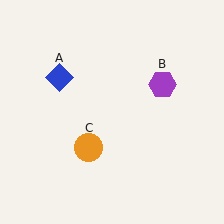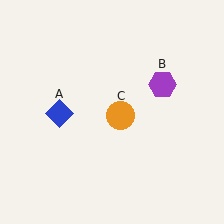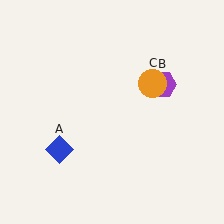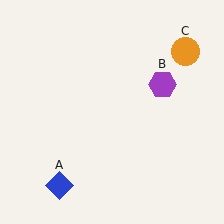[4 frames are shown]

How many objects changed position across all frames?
2 objects changed position: blue diamond (object A), orange circle (object C).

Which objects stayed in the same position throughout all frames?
Purple hexagon (object B) remained stationary.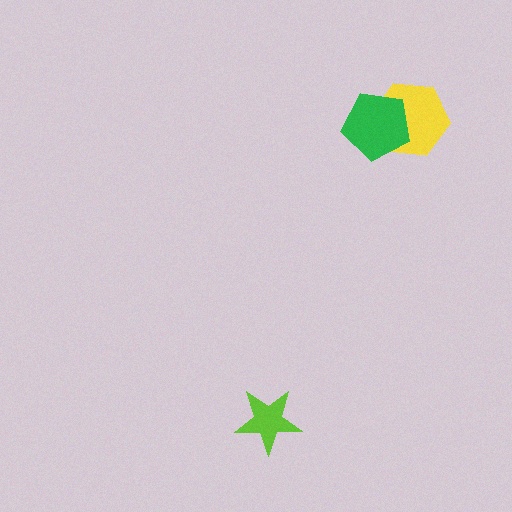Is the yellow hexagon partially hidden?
Yes, it is partially covered by another shape.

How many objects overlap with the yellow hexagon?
1 object overlaps with the yellow hexagon.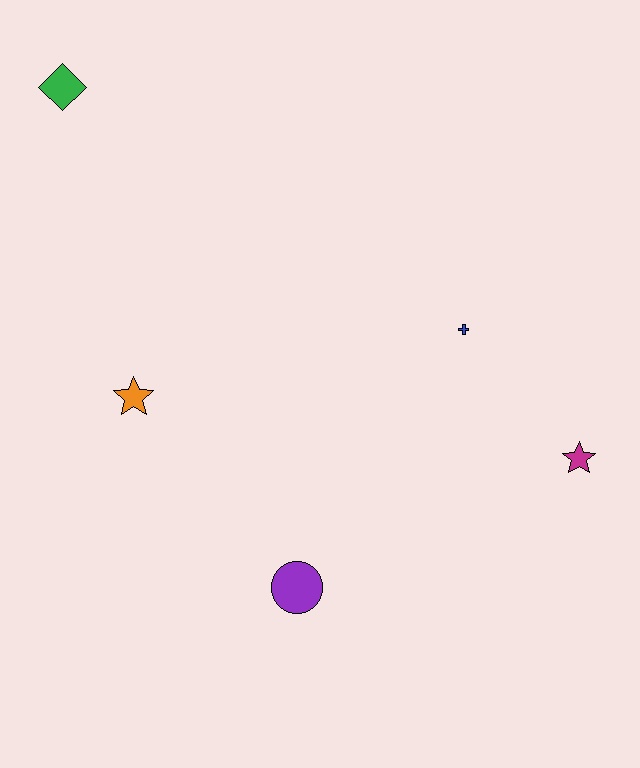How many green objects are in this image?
There is 1 green object.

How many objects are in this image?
There are 5 objects.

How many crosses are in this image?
There is 1 cross.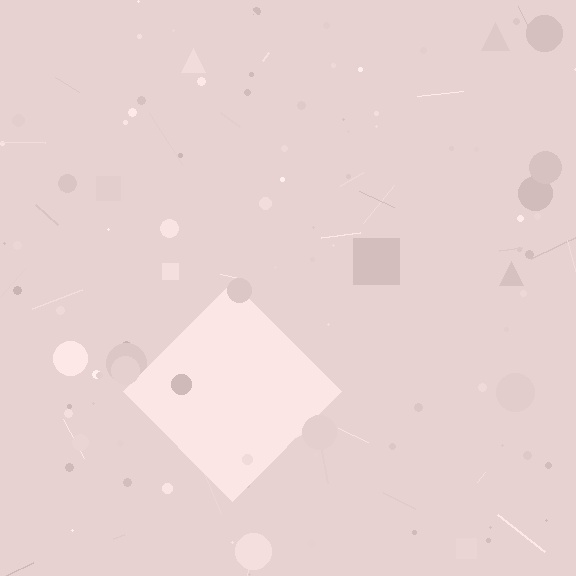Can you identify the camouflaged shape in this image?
The camouflaged shape is a diamond.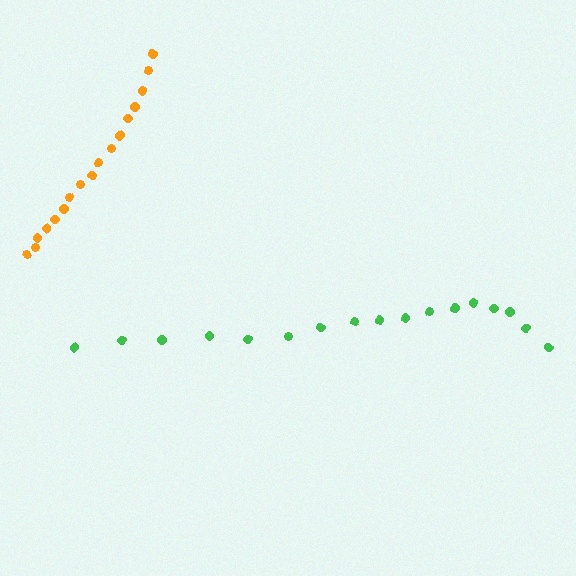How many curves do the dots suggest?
There are 2 distinct paths.